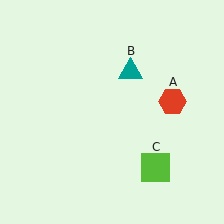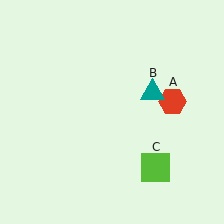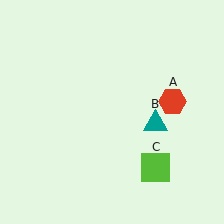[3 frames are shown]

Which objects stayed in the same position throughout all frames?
Red hexagon (object A) and lime square (object C) remained stationary.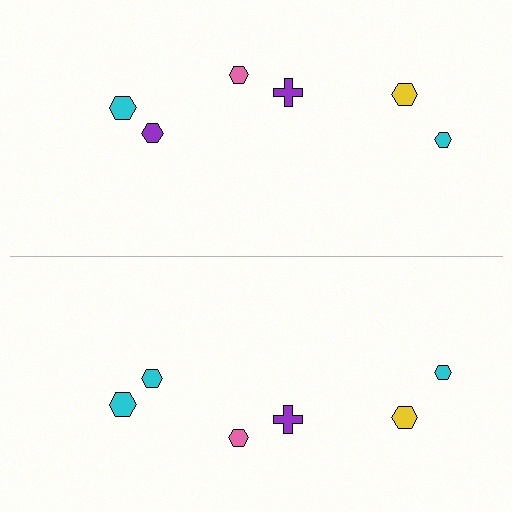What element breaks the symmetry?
The cyan hexagon on the bottom side breaks the symmetry — its mirror counterpart is purple.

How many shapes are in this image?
There are 12 shapes in this image.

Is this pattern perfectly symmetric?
No, the pattern is not perfectly symmetric. The cyan hexagon on the bottom side breaks the symmetry — its mirror counterpart is purple.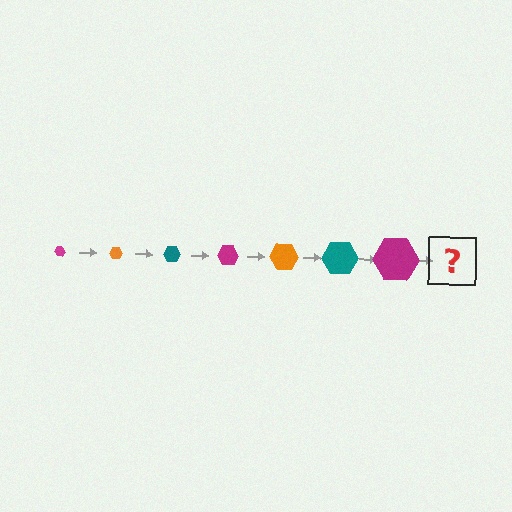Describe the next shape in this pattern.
It should be an orange hexagon, larger than the previous one.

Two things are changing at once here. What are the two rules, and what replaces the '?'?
The two rules are that the hexagon grows larger each step and the color cycles through magenta, orange, and teal. The '?' should be an orange hexagon, larger than the previous one.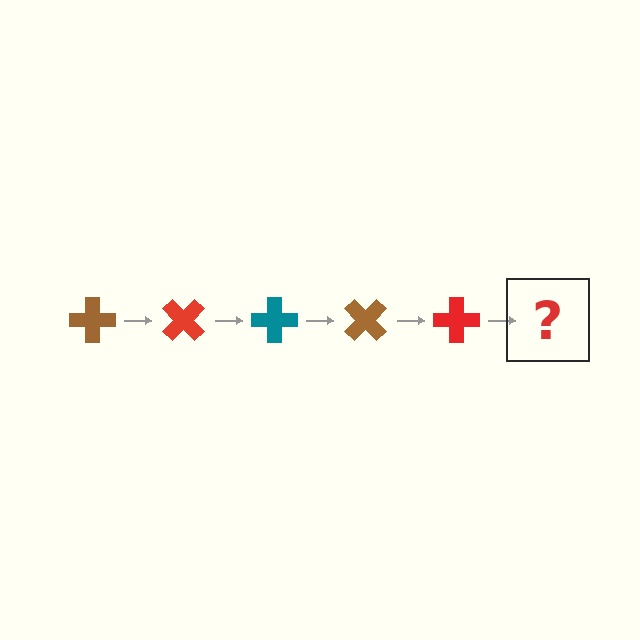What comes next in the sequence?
The next element should be a teal cross, rotated 225 degrees from the start.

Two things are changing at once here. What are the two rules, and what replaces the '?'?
The two rules are that it rotates 45 degrees each step and the color cycles through brown, red, and teal. The '?' should be a teal cross, rotated 225 degrees from the start.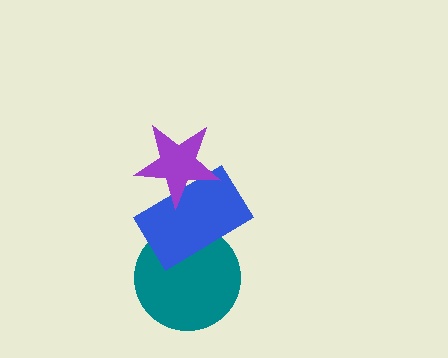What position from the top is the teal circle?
The teal circle is 3rd from the top.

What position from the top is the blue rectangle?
The blue rectangle is 2nd from the top.